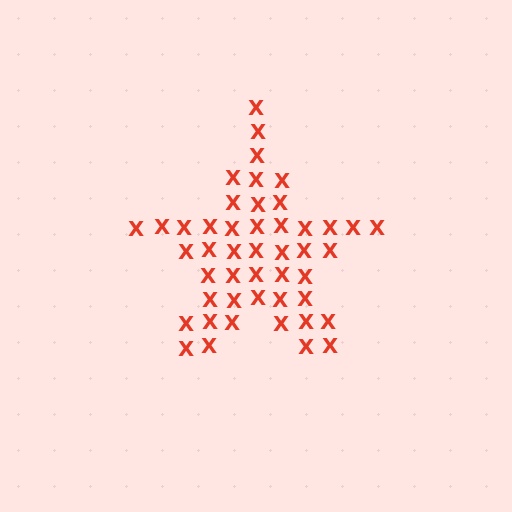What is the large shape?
The large shape is a star.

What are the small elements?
The small elements are letter X's.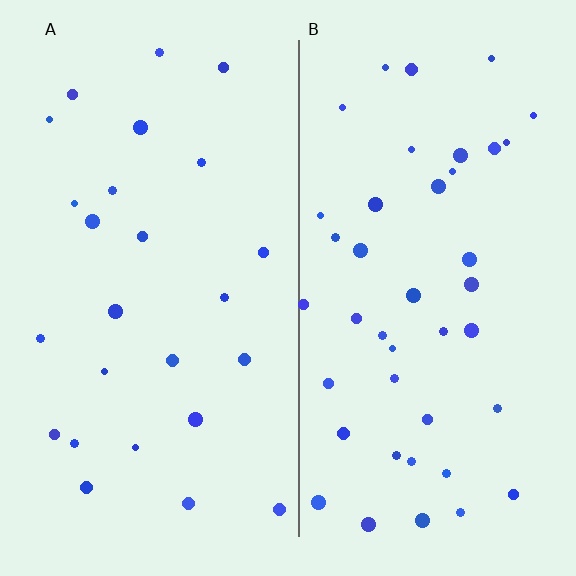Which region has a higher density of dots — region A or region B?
B (the right).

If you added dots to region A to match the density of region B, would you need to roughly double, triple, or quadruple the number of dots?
Approximately double.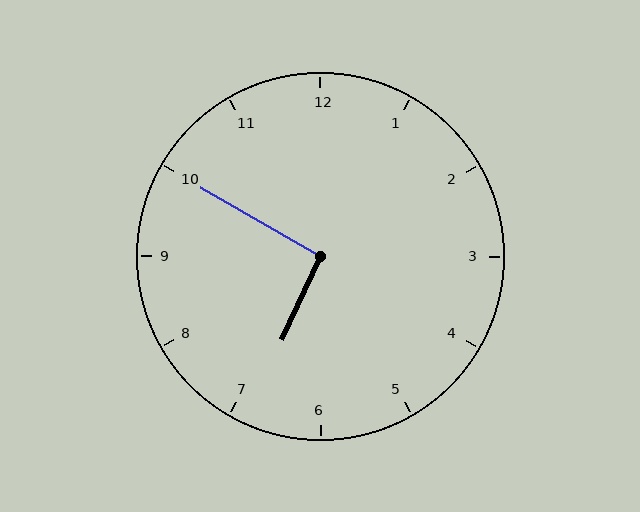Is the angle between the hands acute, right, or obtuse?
It is right.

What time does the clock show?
6:50.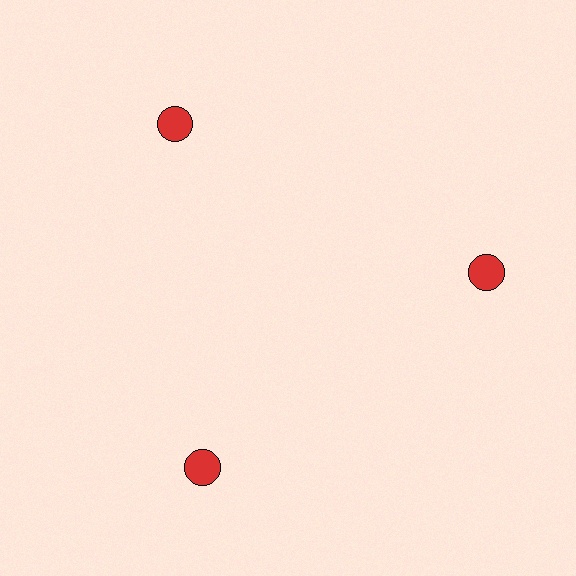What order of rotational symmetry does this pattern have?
This pattern has 3-fold rotational symmetry.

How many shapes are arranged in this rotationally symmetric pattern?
There are 3 shapes, arranged in 3 groups of 1.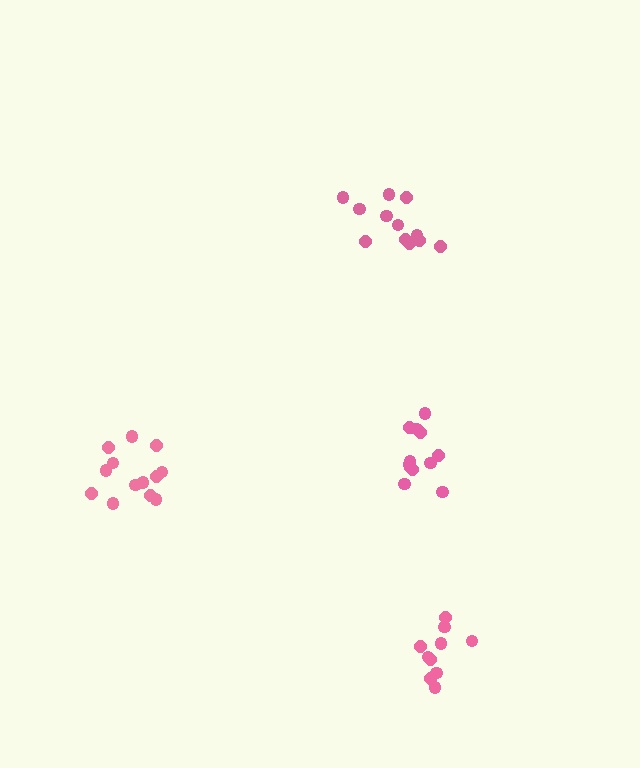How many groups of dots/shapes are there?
There are 4 groups.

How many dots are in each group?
Group 1: 10 dots, Group 2: 12 dots, Group 3: 12 dots, Group 4: 13 dots (47 total).